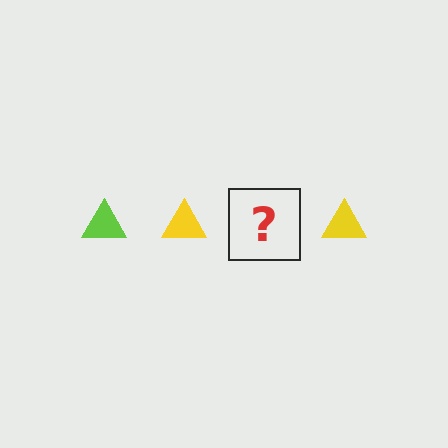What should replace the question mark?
The question mark should be replaced with a lime triangle.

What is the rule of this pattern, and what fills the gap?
The rule is that the pattern cycles through lime, yellow triangles. The gap should be filled with a lime triangle.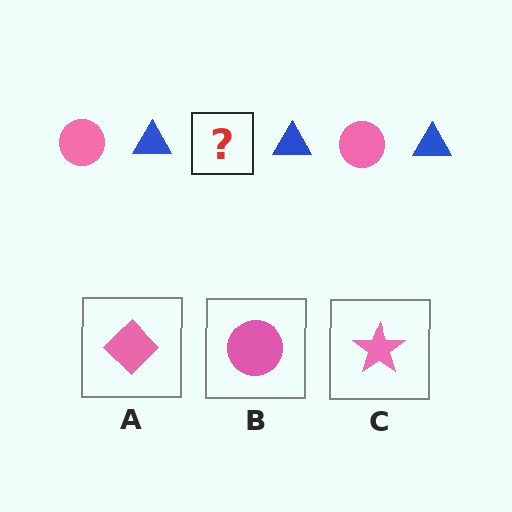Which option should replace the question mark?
Option B.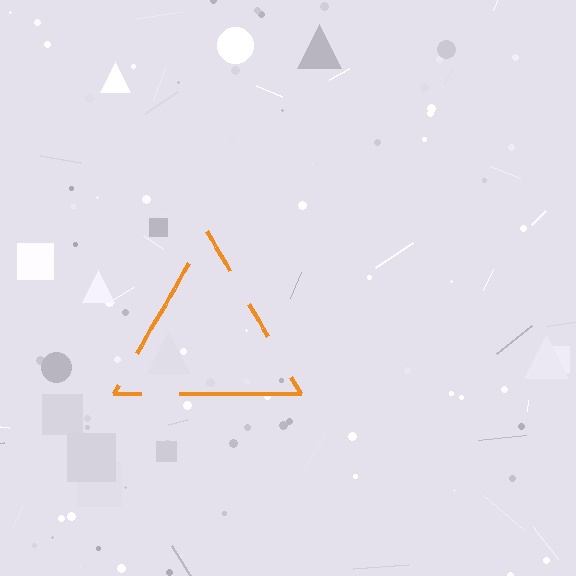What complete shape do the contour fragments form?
The contour fragments form a triangle.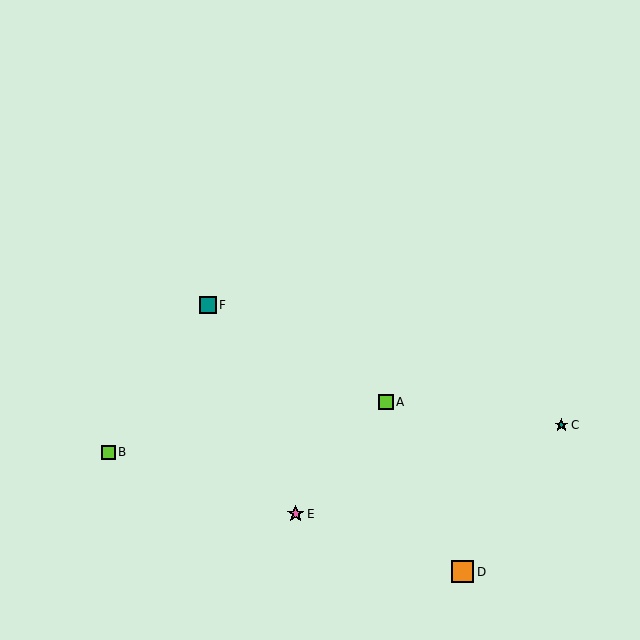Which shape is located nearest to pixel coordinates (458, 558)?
The orange square (labeled D) at (463, 572) is nearest to that location.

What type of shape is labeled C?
Shape C is a teal star.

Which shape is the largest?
The orange square (labeled D) is the largest.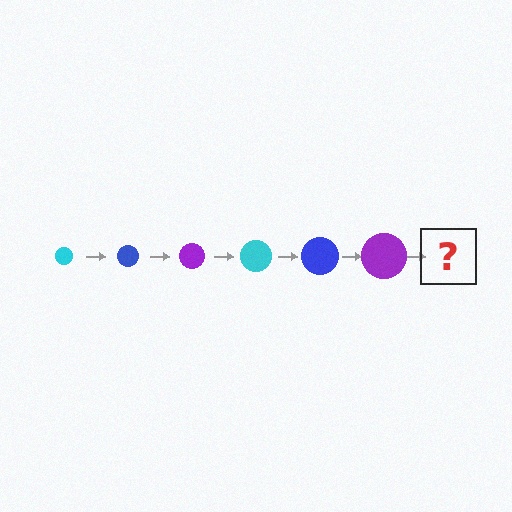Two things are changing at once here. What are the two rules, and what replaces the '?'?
The two rules are that the circle grows larger each step and the color cycles through cyan, blue, and purple. The '?' should be a cyan circle, larger than the previous one.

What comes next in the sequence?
The next element should be a cyan circle, larger than the previous one.